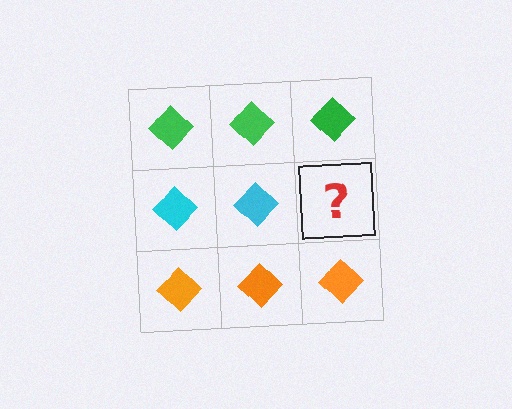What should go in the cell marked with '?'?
The missing cell should contain a cyan diamond.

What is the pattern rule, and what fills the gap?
The rule is that each row has a consistent color. The gap should be filled with a cyan diamond.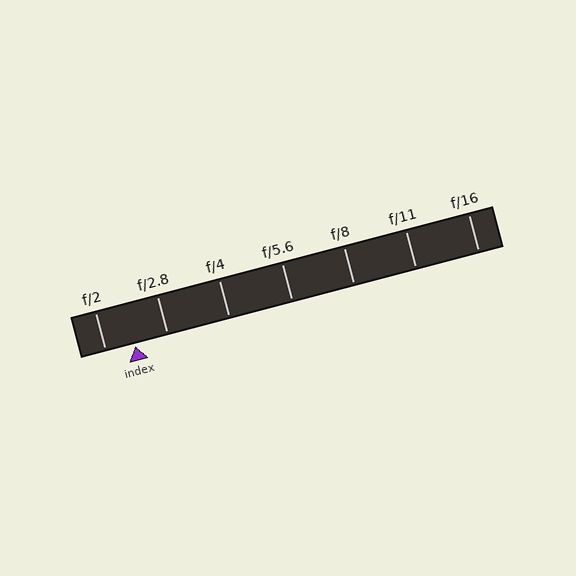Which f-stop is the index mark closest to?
The index mark is closest to f/2.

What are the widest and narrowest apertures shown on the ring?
The widest aperture shown is f/2 and the narrowest is f/16.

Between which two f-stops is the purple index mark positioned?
The index mark is between f/2 and f/2.8.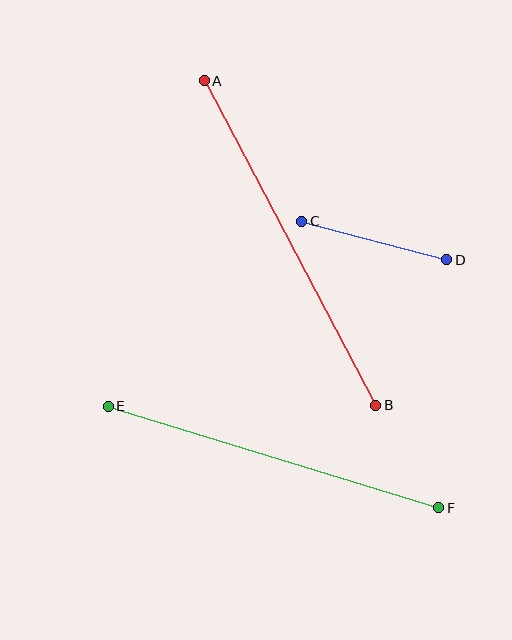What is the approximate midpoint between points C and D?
The midpoint is at approximately (374, 240) pixels.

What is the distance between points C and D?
The distance is approximately 150 pixels.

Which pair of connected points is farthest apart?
Points A and B are farthest apart.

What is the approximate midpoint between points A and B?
The midpoint is at approximately (290, 243) pixels.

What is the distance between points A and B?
The distance is approximately 367 pixels.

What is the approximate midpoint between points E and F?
The midpoint is at approximately (274, 457) pixels.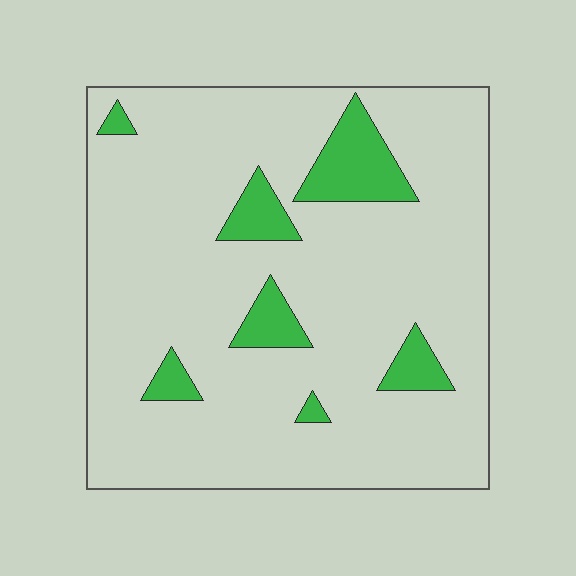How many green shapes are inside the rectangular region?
7.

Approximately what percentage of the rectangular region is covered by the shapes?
Approximately 10%.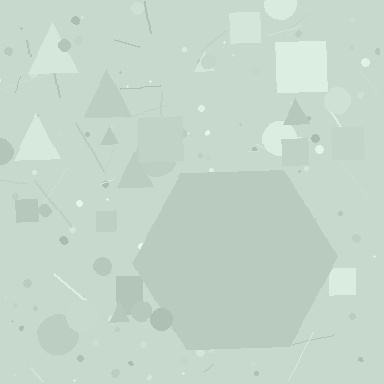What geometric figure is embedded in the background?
A hexagon is embedded in the background.